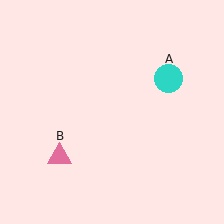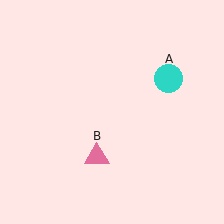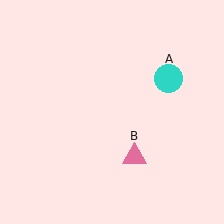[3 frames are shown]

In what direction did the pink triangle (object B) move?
The pink triangle (object B) moved right.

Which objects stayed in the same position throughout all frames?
Cyan circle (object A) remained stationary.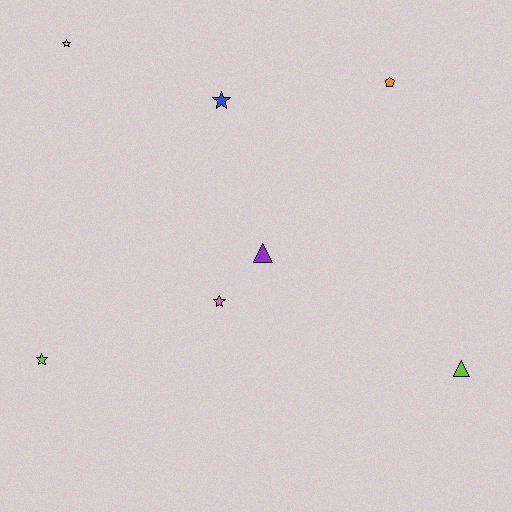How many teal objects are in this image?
There are no teal objects.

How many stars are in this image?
There are 4 stars.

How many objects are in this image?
There are 7 objects.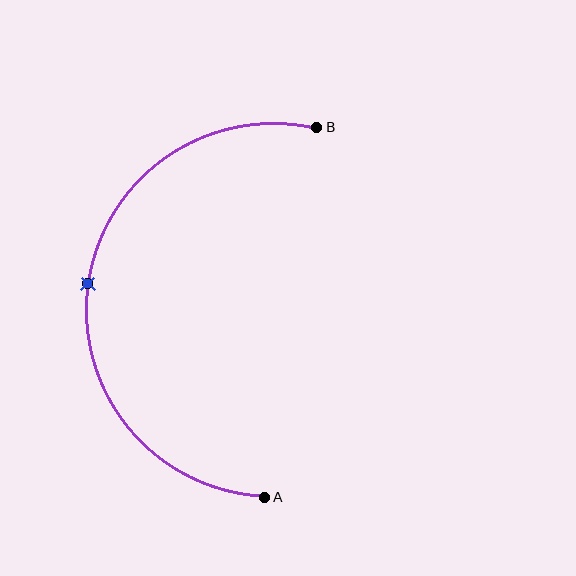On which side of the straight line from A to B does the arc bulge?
The arc bulges to the left of the straight line connecting A and B.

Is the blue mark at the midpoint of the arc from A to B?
Yes. The blue mark lies on the arc at equal arc-length from both A and B — it is the arc midpoint.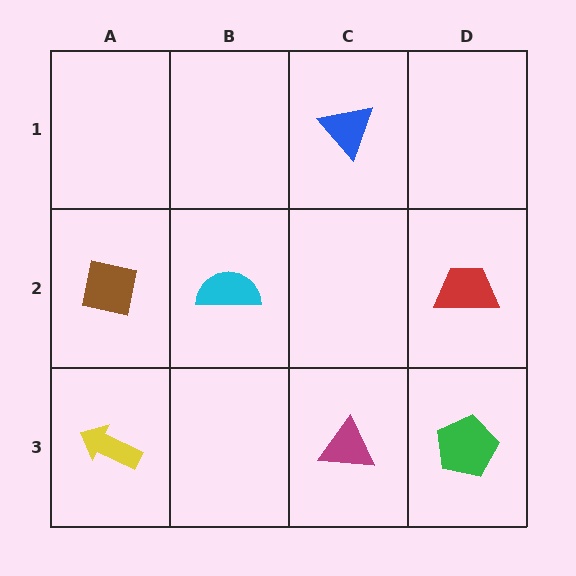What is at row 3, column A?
A yellow arrow.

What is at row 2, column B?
A cyan semicircle.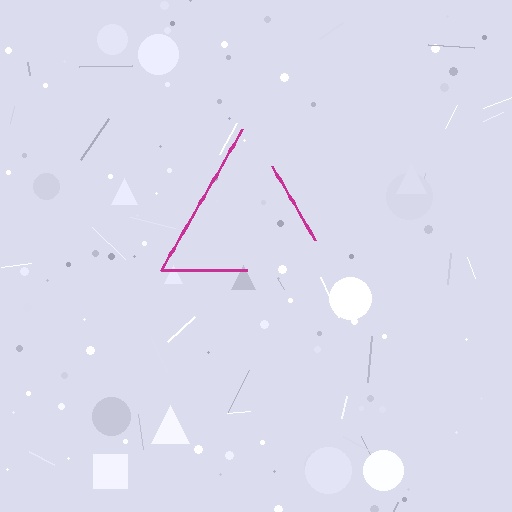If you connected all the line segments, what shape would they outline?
They would outline a triangle.